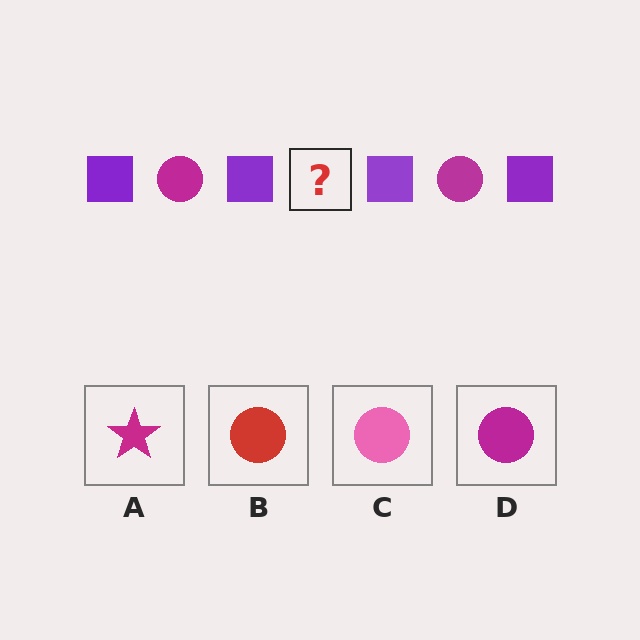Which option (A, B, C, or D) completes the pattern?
D.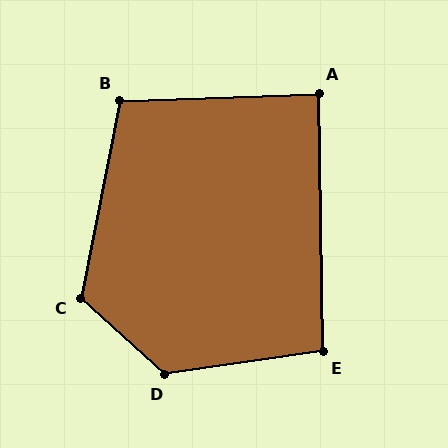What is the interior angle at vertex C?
Approximately 121 degrees (obtuse).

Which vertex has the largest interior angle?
D, at approximately 130 degrees.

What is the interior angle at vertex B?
Approximately 103 degrees (obtuse).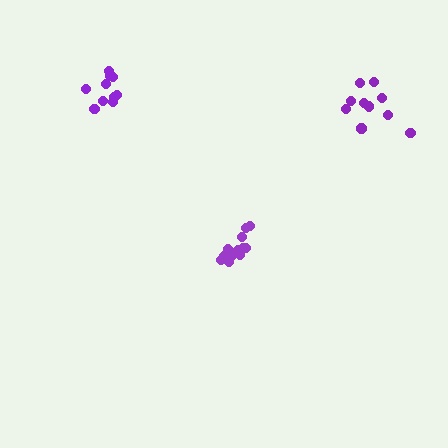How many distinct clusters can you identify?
There are 3 distinct clusters.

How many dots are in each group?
Group 1: 12 dots, Group 2: 10 dots, Group 3: 10 dots (32 total).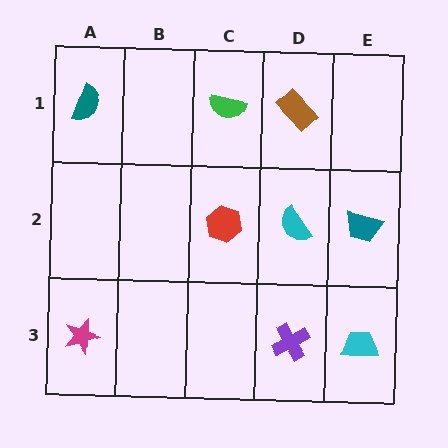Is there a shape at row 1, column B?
No, that cell is empty.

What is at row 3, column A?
A magenta star.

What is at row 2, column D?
A cyan semicircle.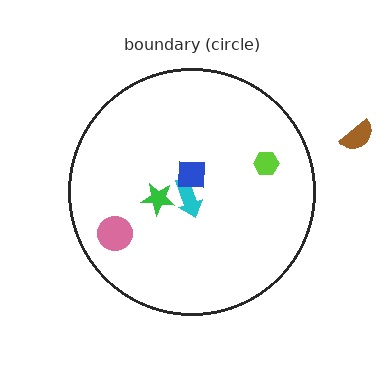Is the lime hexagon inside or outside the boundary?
Inside.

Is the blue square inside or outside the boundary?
Inside.